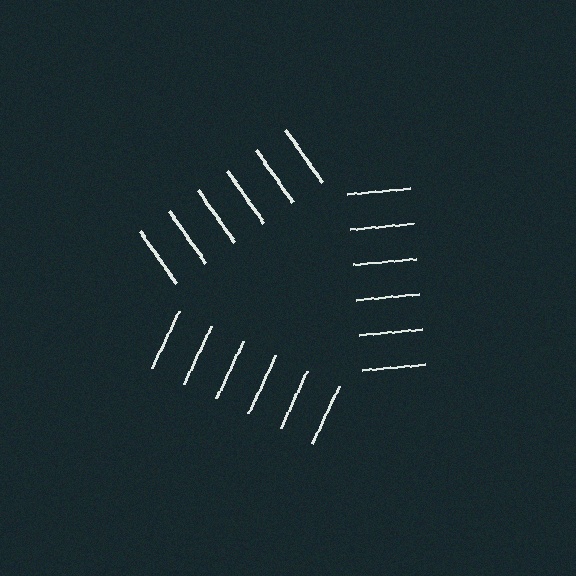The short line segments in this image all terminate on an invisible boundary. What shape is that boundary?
An illusory triangle — the line segments terminate on its edges but no continuous stroke is drawn.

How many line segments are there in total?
18 — 6 along each of the 3 edges.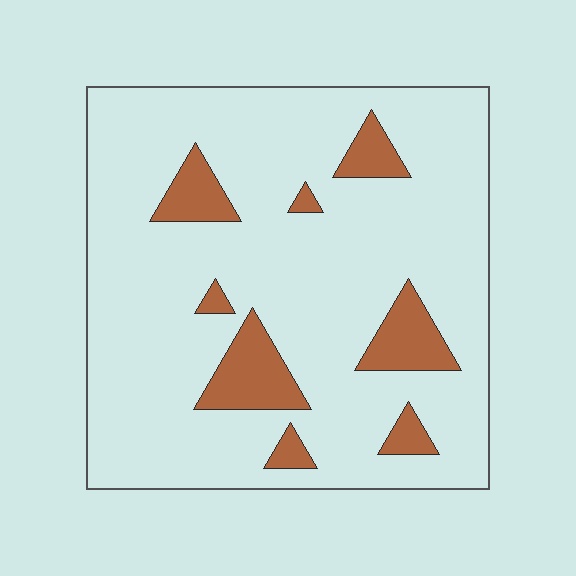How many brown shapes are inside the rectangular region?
8.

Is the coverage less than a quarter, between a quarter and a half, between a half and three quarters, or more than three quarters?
Less than a quarter.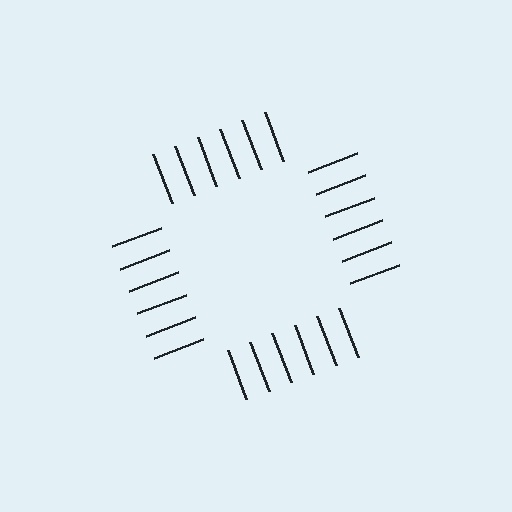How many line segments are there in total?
24 — 6 along each of the 4 edges.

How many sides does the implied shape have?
4 sides — the line-ends trace a square.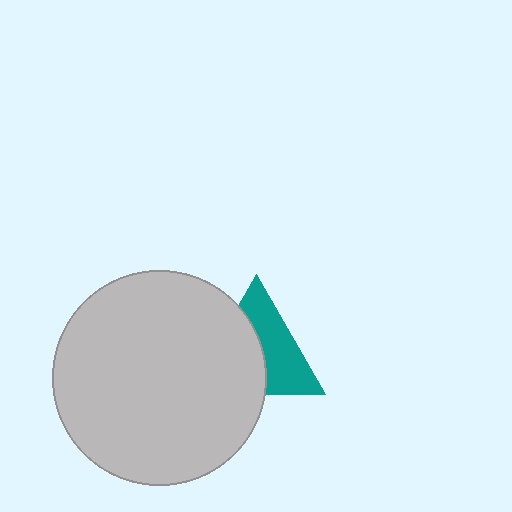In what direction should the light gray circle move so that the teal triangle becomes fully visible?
The light gray circle should move left. That is the shortest direction to clear the overlap and leave the teal triangle fully visible.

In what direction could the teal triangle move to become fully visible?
The teal triangle could move right. That would shift it out from behind the light gray circle entirely.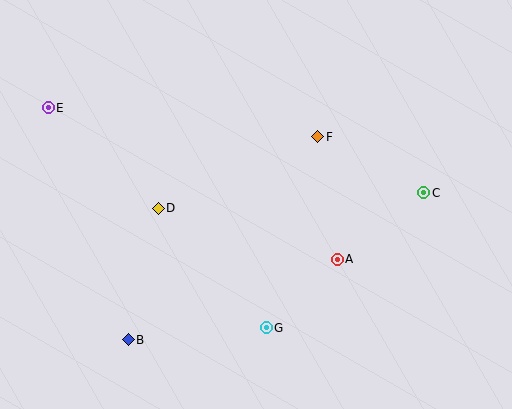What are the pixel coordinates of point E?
Point E is at (48, 108).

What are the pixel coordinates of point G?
Point G is at (266, 328).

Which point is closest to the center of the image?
Point F at (318, 137) is closest to the center.